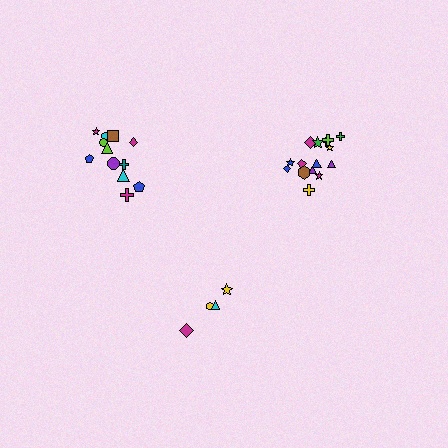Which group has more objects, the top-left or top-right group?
The top-right group.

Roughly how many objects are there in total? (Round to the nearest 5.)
Roughly 30 objects in total.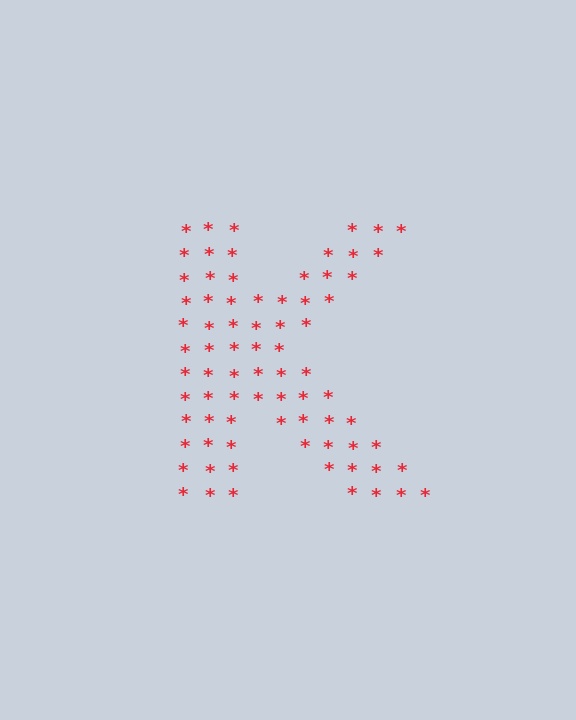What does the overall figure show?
The overall figure shows the letter K.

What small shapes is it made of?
It is made of small asterisks.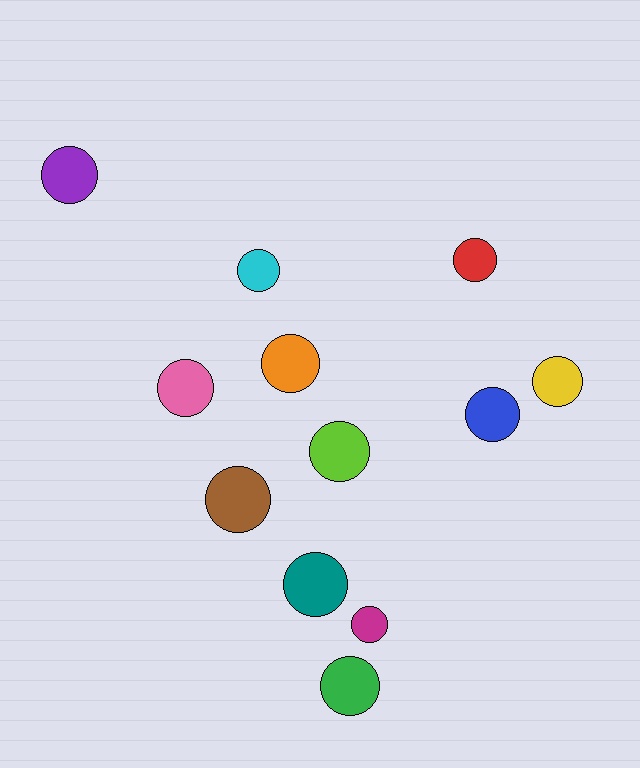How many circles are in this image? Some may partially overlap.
There are 12 circles.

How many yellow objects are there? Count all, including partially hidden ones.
There is 1 yellow object.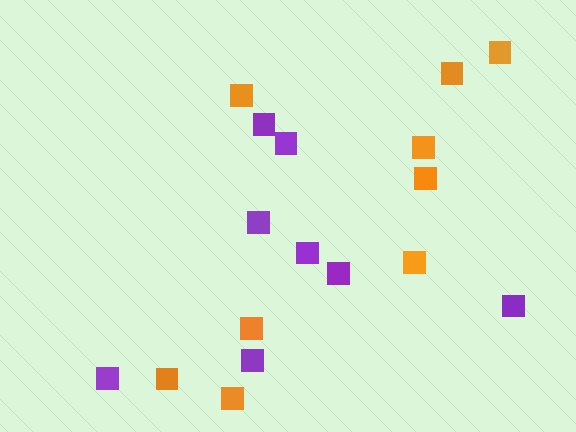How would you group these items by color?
There are 2 groups: one group of orange squares (9) and one group of purple squares (8).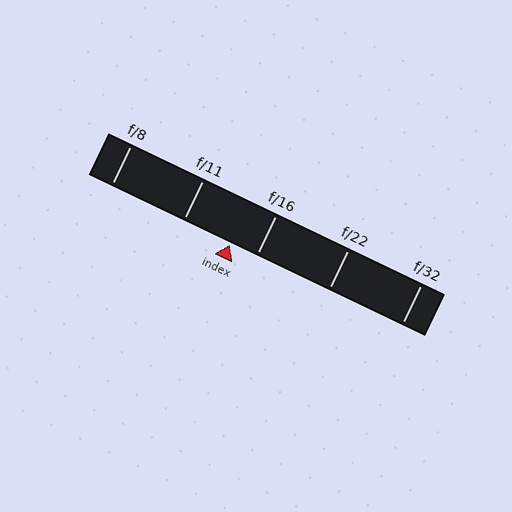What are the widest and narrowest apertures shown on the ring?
The widest aperture shown is f/8 and the narrowest is f/32.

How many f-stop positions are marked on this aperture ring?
There are 5 f-stop positions marked.